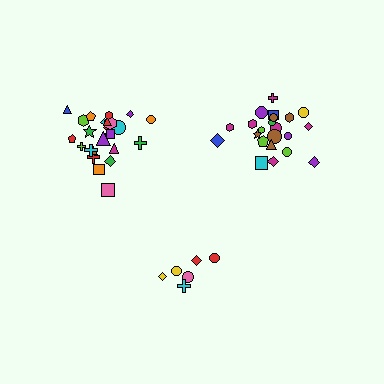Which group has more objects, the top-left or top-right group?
The top-left group.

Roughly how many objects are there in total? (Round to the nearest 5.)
Roughly 55 objects in total.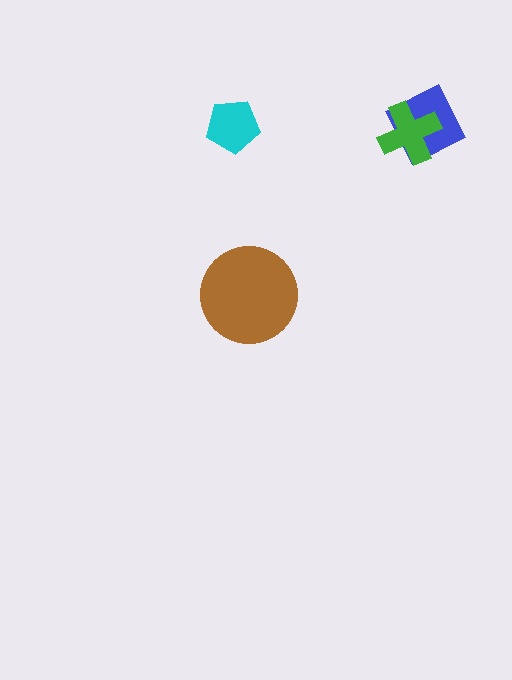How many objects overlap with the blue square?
1 object overlaps with the blue square.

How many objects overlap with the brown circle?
0 objects overlap with the brown circle.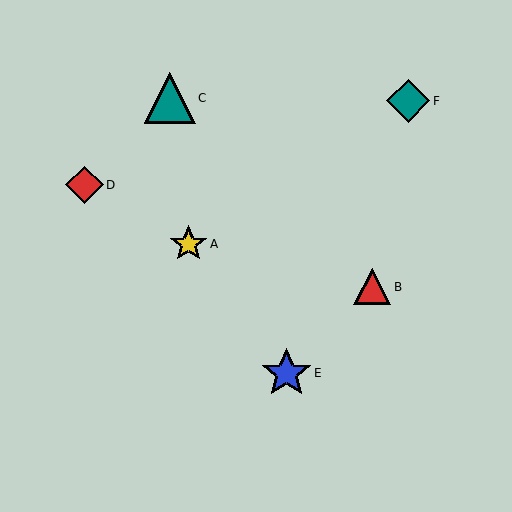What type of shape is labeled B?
Shape B is a red triangle.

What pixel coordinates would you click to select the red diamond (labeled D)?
Click at (84, 185) to select the red diamond D.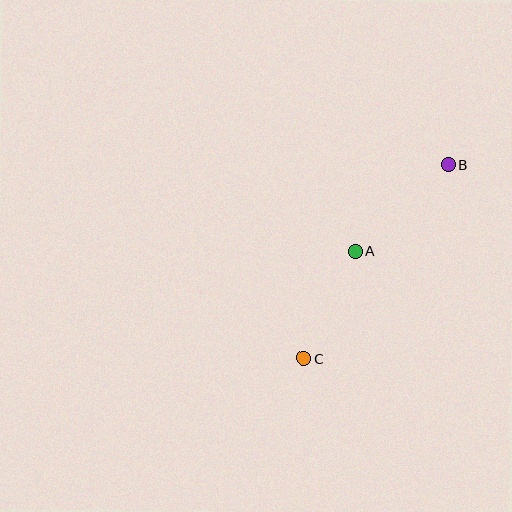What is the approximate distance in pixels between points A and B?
The distance between A and B is approximately 127 pixels.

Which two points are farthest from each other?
Points B and C are farthest from each other.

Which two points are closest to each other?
Points A and C are closest to each other.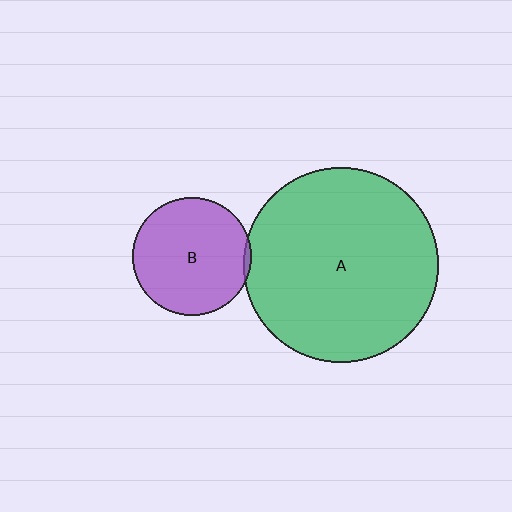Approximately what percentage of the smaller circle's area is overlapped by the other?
Approximately 5%.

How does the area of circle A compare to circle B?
Approximately 2.7 times.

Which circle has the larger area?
Circle A (green).